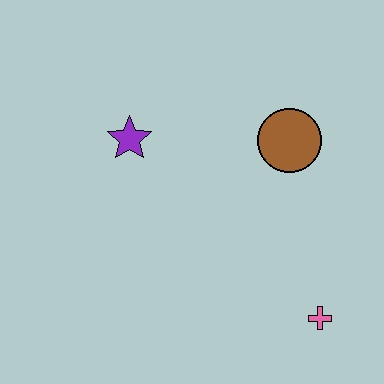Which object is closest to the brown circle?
The purple star is closest to the brown circle.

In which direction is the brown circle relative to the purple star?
The brown circle is to the right of the purple star.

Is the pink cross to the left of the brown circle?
No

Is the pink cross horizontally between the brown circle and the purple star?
No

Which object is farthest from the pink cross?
The purple star is farthest from the pink cross.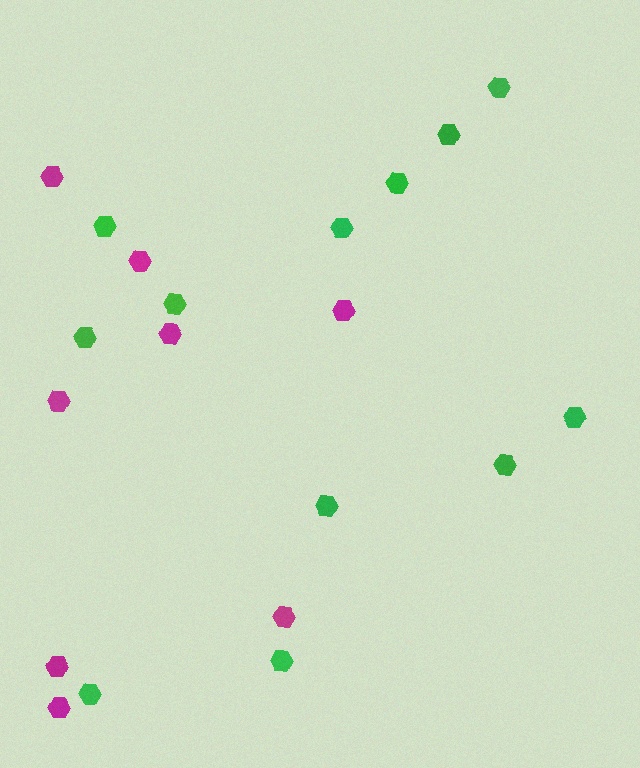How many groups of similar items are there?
There are 2 groups: one group of green hexagons (12) and one group of magenta hexagons (8).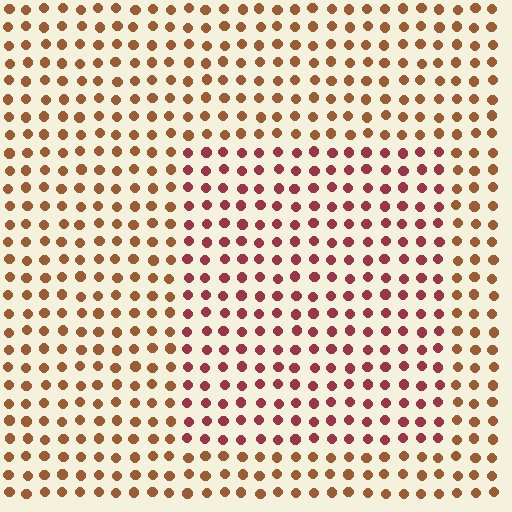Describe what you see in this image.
The image is filled with small brown elements in a uniform arrangement. A rectangle-shaped region is visible where the elements are tinted to a slightly different hue, forming a subtle color boundary.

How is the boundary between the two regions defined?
The boundary is defined purely by a slight shift in hue (about 35 degrees). Spacing, size, and orientation are identical on both sides.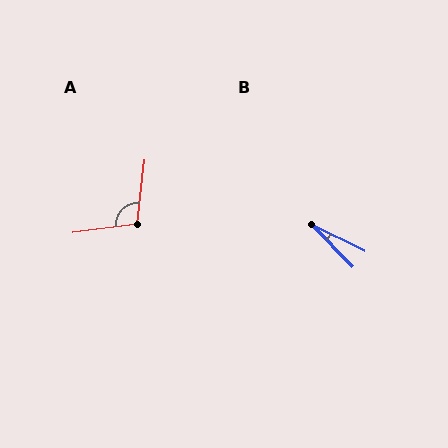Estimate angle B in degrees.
Approximately 19 degrees.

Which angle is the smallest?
B, at approximately 19 degrees.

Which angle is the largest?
A, at approximately 103 degrees.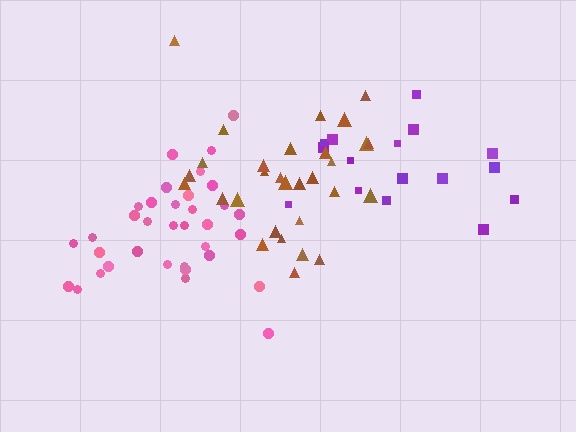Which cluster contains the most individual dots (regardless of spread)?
Pink (35).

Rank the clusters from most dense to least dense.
pink, brown, purple.